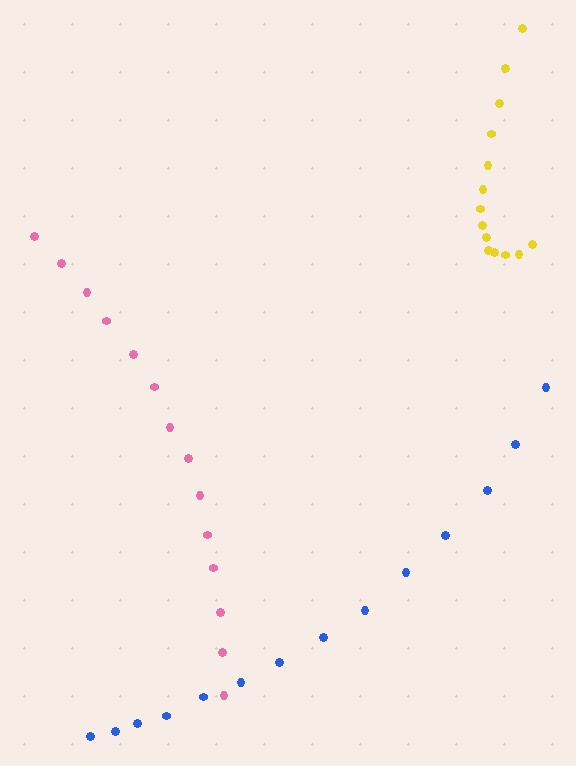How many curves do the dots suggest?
There are 3 distinct paths.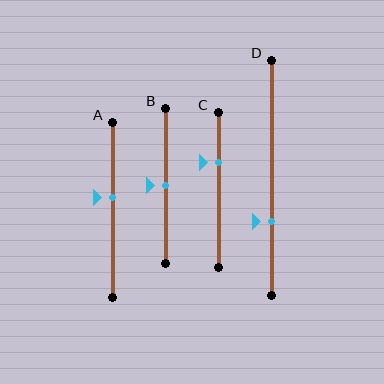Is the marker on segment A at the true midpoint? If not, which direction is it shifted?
No, the marker on segment A is shifted upward by about 7% of the segment length.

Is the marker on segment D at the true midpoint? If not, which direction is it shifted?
No, the marker on segment D is shifted downward by about 19% of the segment length.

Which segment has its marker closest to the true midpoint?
Segment B has its marker closest to the true midpoint.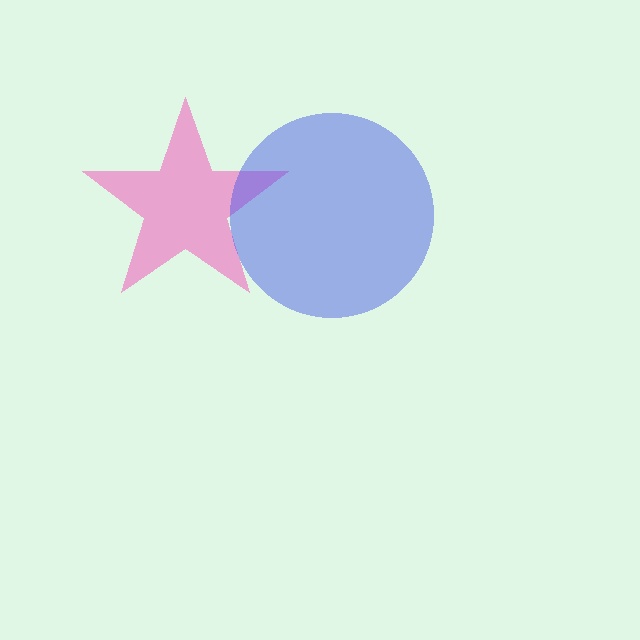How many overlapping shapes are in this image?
There are 2 overlapping shapes in the image.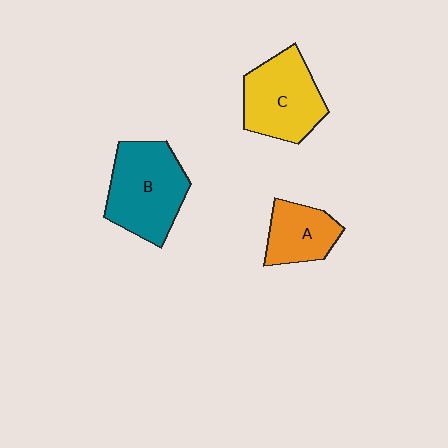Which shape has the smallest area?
Shape A (orange).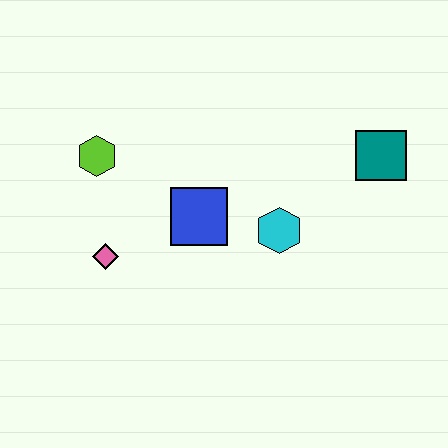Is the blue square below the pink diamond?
No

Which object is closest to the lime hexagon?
The pink diamond is closest to the lime hexagon.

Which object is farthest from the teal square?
The pink diamond is farthest from the teal square.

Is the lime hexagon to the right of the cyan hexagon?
No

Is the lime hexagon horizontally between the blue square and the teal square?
No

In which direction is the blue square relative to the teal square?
The blue square is to the left of the teal square.